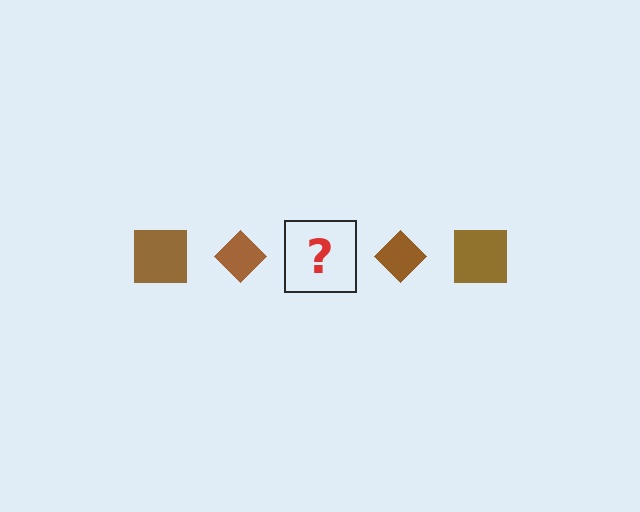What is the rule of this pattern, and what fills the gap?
The rule is that the pattern cycles through square, diamond shapes in brown. The gap should be filled with a brown square.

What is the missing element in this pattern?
The missing element is a brown square.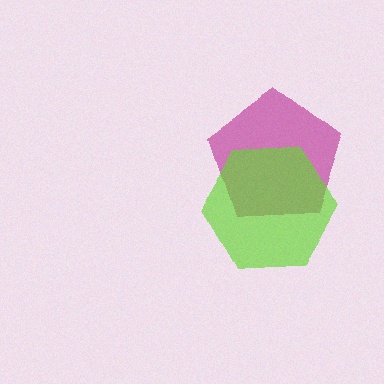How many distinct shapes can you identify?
There are 2 distinct shapes: a magenta pentagon, a lime hexagon.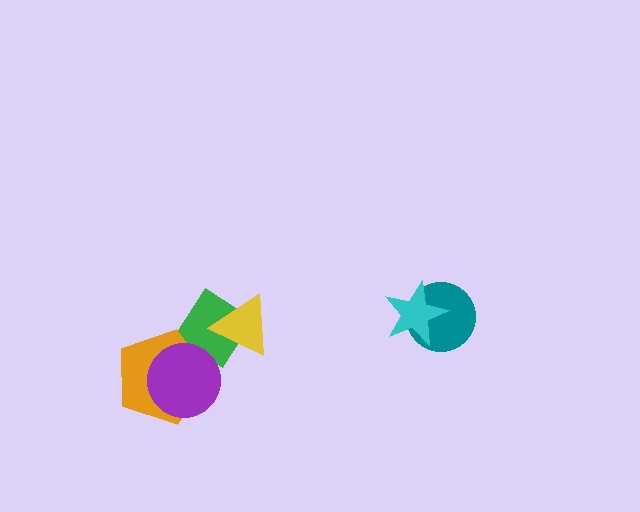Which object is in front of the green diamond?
The yellow triangle is in front of the green diamond.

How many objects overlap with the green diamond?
1 object overlaps with the green diamond.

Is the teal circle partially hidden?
Yes, it is partially covered by another shape.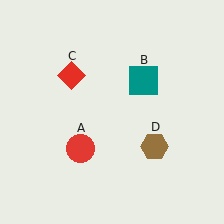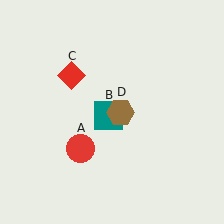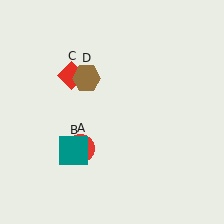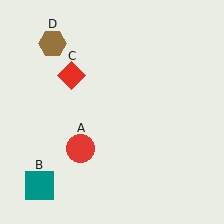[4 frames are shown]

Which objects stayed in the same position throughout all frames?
Red circle (object A) and red diamond (object C) remained stationary.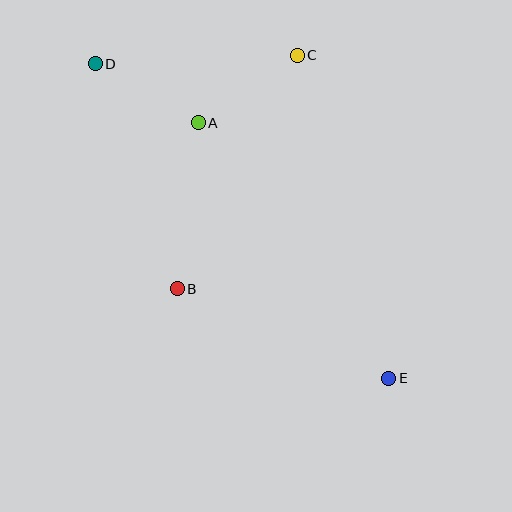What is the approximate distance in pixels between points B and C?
The distance between B and C is approximately 262 pixels.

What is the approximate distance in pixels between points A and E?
The distance between A and E is approximately 319 pixels.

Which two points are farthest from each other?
Points D and E are farthest from each other.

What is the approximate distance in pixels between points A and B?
The distance between A and B is approximately 167 pixels.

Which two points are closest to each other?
Points A and D are closest to each other.